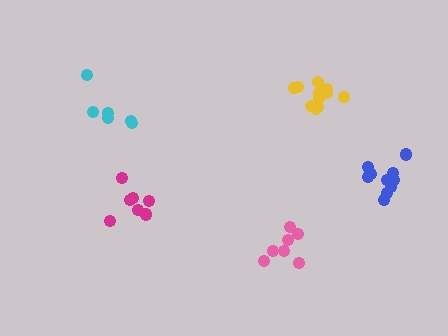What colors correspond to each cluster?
The clusters are colored: magenta, blue, pink, cyan, yellow.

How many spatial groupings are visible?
There are 5 spatial groupings.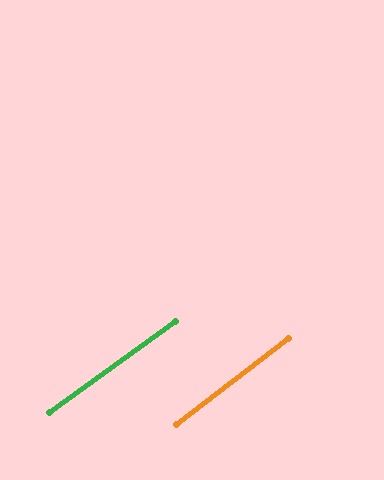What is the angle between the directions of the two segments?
Approximately 1 degree.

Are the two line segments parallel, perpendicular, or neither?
Parallel — their directions differ by only 1.4°.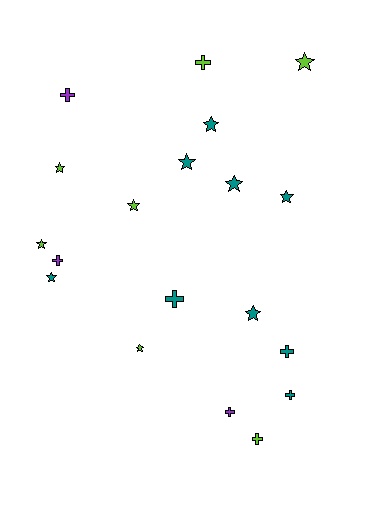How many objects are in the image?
There are 19 objects.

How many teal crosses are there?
There are 3 teal crosses.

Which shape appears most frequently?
Star, with 11 objects.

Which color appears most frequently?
Teal, with 9 objects.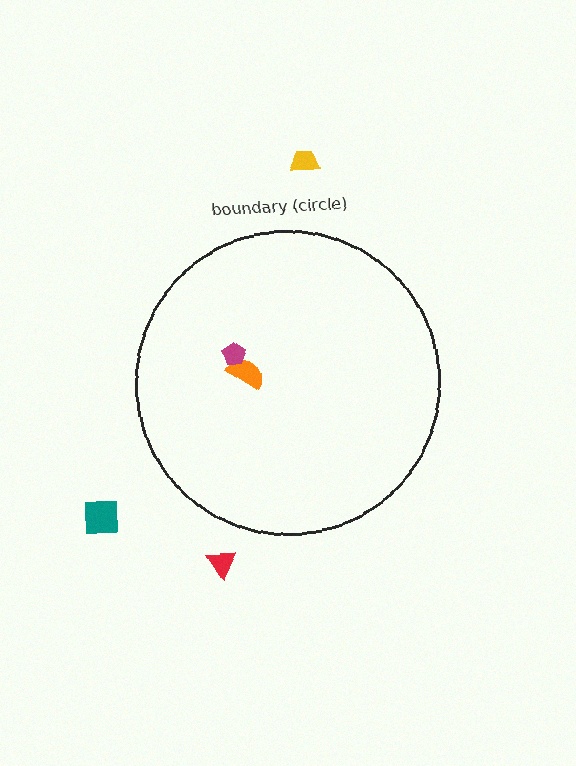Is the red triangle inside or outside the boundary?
Outside.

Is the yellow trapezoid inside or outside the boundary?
Outside.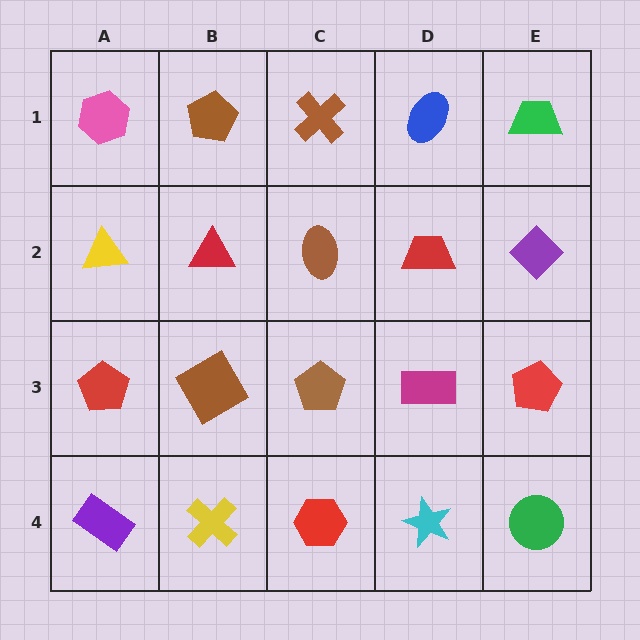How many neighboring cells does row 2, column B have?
4.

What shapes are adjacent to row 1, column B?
A red triangle (row 2, column B), a pink hexagon (row 1, column A), a brown cross (row 1, column C).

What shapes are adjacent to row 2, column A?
A pink hexagon (row 1, column A), a red pentagon (row 3, column A), a red triangle (row 2, column B).